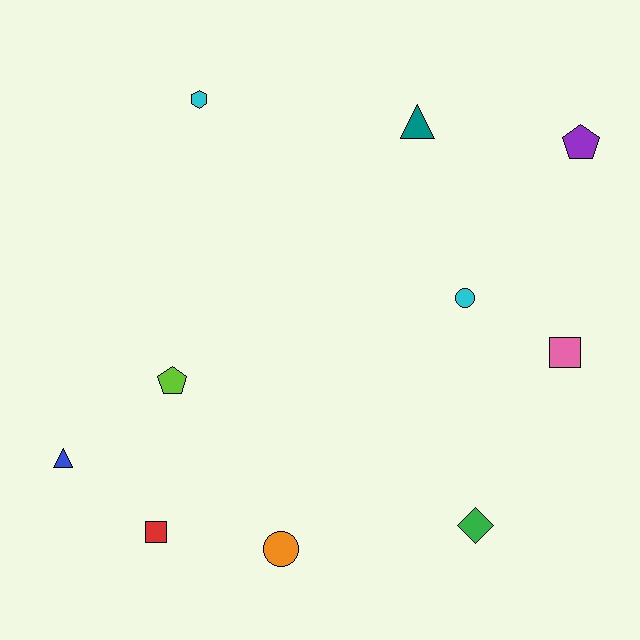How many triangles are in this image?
There are 2 triangles.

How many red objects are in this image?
There is 1 red object.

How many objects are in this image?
There are 10 objects.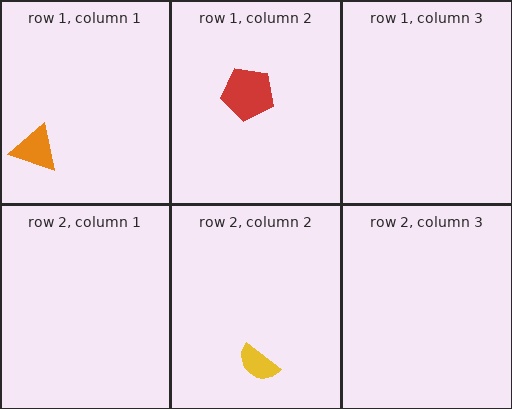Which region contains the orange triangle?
The row 1, column 1 region.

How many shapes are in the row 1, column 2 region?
1.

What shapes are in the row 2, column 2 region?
The yellow semicircle.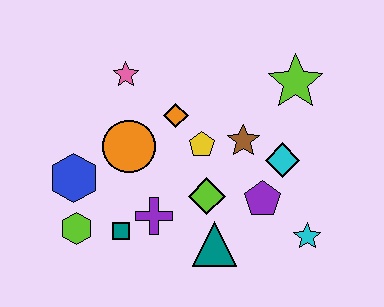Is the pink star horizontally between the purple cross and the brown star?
No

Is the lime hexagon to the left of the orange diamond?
Yes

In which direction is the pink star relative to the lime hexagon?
The pink star is above the lime hexagon.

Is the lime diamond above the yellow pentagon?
No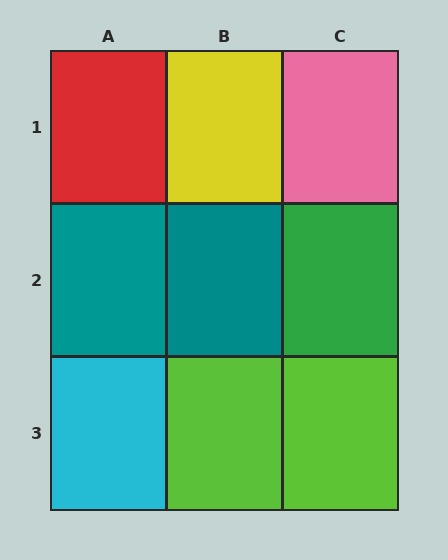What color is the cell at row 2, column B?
Teal.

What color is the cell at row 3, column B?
Lime.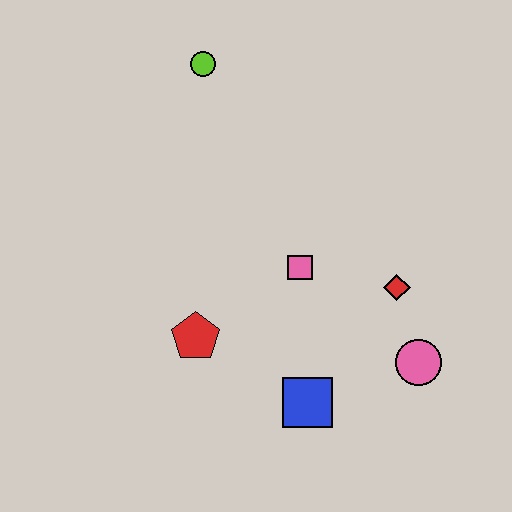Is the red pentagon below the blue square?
No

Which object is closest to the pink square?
The red diamond is closest to the pink square.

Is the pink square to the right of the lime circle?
Yes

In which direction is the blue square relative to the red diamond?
The blue square is below the red diamond.